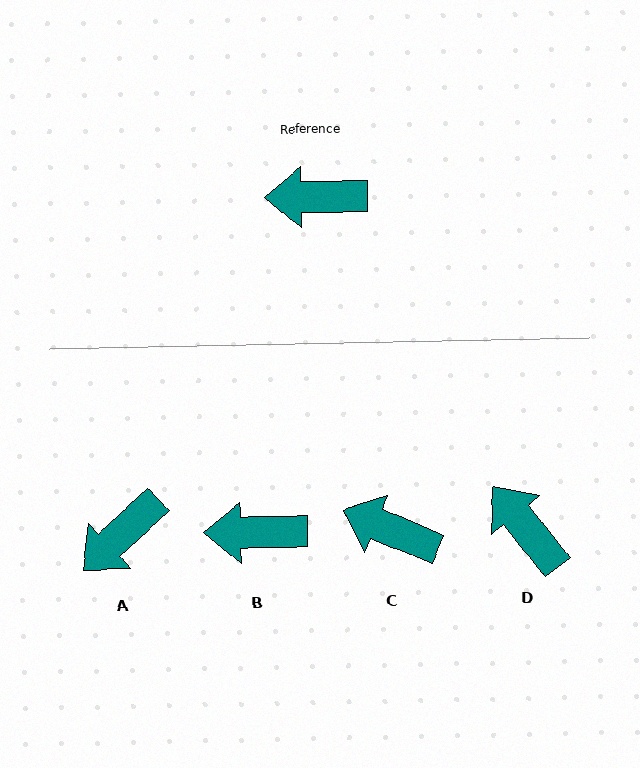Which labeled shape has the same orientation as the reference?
B.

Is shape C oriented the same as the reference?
No, it is off by about 23 degrees.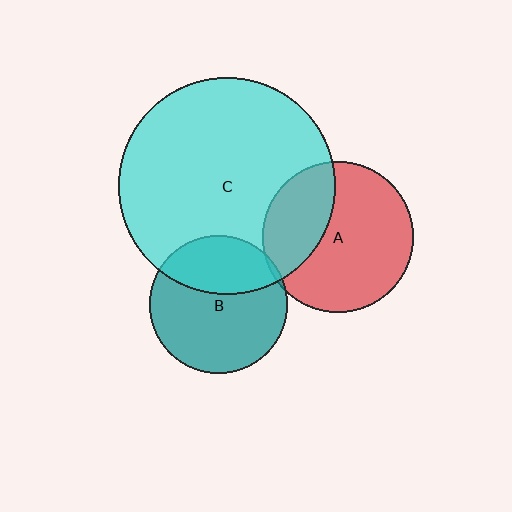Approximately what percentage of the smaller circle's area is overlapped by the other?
Approximately 35%.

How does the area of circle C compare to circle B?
Approximately 2.4 times.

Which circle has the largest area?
Circle C (cyan).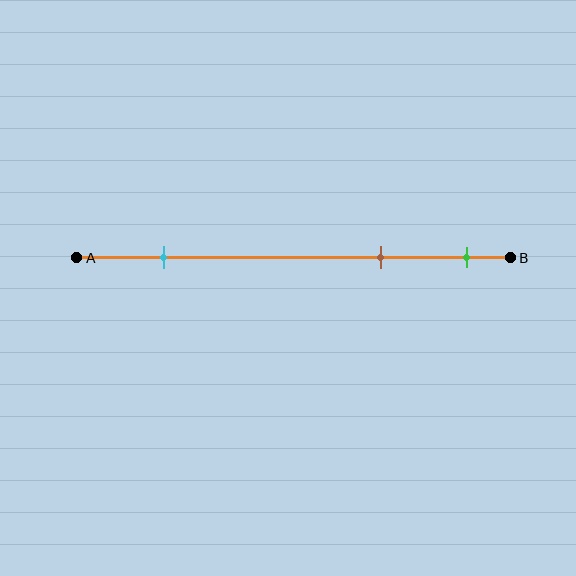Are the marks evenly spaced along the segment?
No, the marks are not evenly spaced.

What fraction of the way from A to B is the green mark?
The green mark is approximately 90% (0.9) of the way from A to B.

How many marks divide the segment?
There are 3 marks dividing the segment.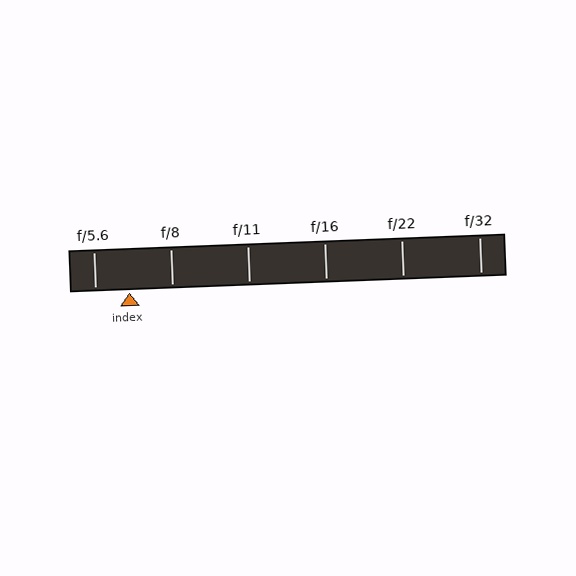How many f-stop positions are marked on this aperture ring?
There are 6 f-stop positions marked.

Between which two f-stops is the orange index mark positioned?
The index mark is between f/5.6 and f/8.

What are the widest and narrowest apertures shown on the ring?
The widest aperture shown is f/5.6 and the narrowest is f/32.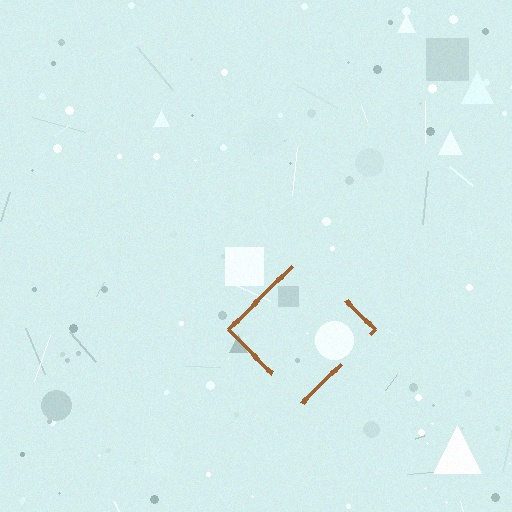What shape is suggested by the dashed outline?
The dashed outline suggests a diamond.